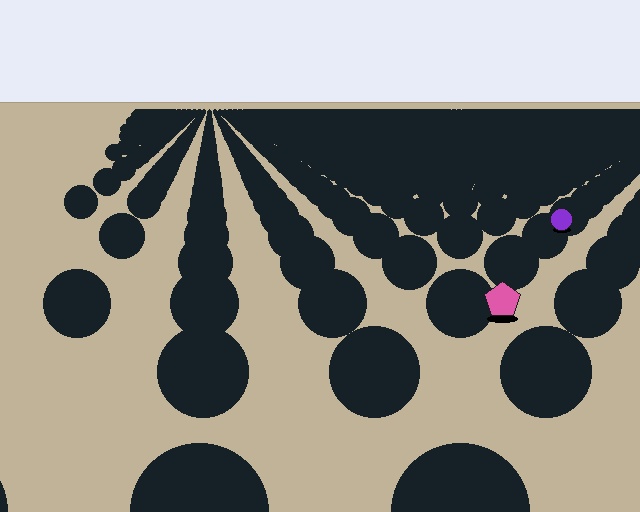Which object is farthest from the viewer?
The purple circle is farthest from the viewer. It appears smaller and the ground texture around it is denser.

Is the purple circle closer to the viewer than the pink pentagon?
No. The pink pentagon is closer — you can tell from the texture gradient: the ground texture is coarser near it.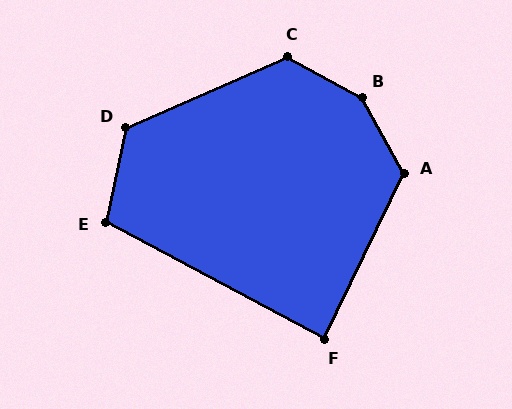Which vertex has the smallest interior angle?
F, at approximately 88 degrees.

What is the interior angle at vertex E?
Approximately 106 degrees (obtuse).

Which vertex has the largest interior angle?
B, at approximately 147 degrees.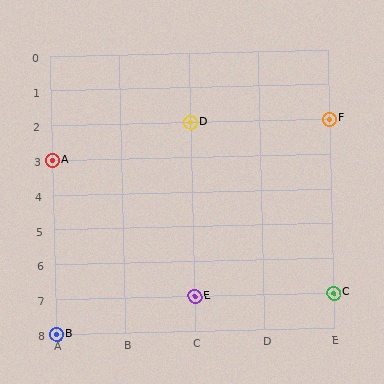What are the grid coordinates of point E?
Point E is at grid coordinates (C, 7).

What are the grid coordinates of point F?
Point F is at grid coordinates (E, 2).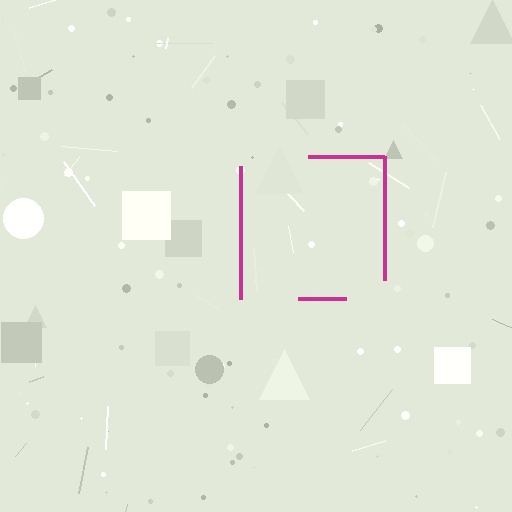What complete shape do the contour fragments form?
The contour fragments form a square.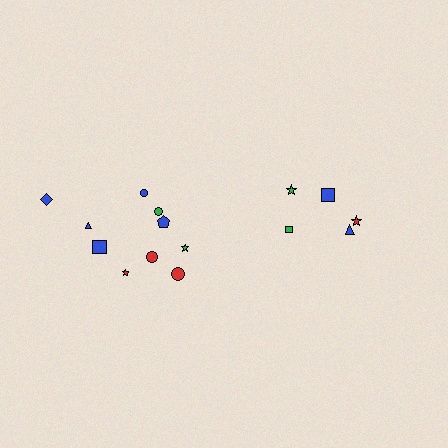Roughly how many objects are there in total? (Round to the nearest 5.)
Roughly 15 objects in total.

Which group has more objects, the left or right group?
The left group.